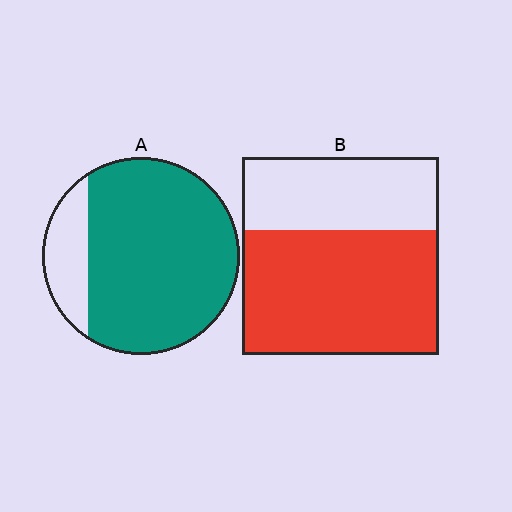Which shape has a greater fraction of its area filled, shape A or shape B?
Shape A.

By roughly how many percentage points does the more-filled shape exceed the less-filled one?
By roughly 20 percentage points (A over B).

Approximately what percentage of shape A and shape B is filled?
A is approximately 80% and B is approximately 65%.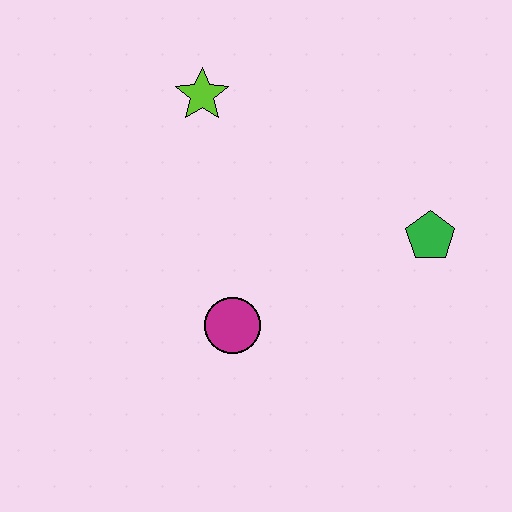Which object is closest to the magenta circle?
The green pentagon is closest to the magenta circle.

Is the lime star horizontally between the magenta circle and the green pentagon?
No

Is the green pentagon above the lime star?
No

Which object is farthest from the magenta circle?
The lime star is farthest from the magenta circle.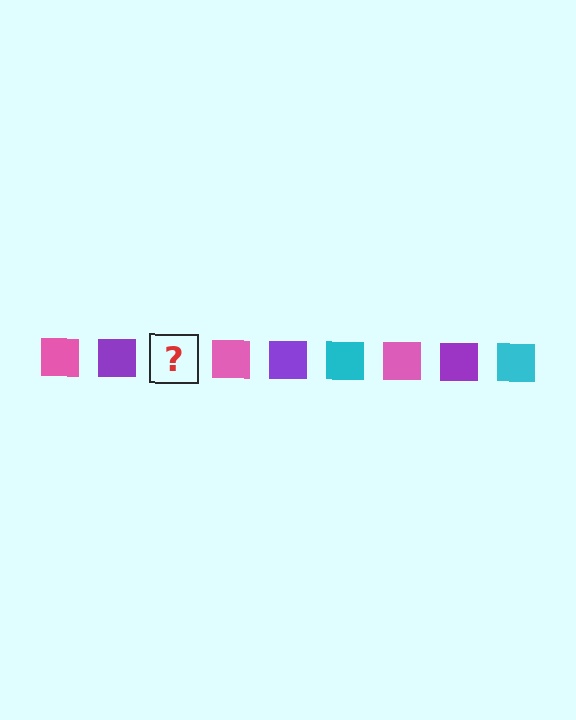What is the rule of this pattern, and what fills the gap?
The rule is that the pattern cycles through pink, purple, cyan squares. The gap should be filled with a cyan square.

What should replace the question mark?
The question mark should be replaced with a cyan square.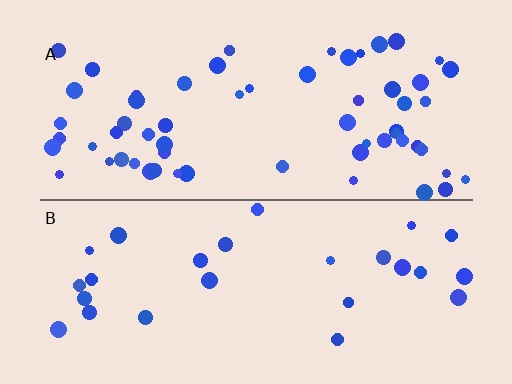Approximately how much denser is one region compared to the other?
Approximately 2.4× — region A over region B.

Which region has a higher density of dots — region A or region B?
A (the top).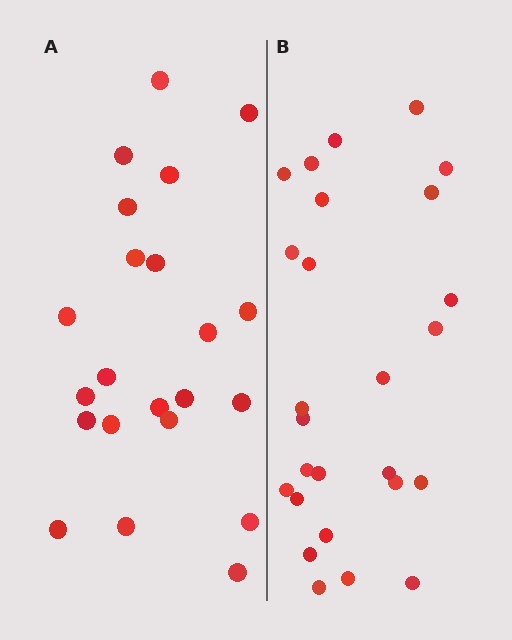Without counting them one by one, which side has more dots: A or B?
Region B (the right region) has more dots.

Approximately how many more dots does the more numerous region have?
Region B has about 4 more dots than region A.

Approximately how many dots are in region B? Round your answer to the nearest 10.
About 30 dots. (The exact count is 26, which rounds to 30.)